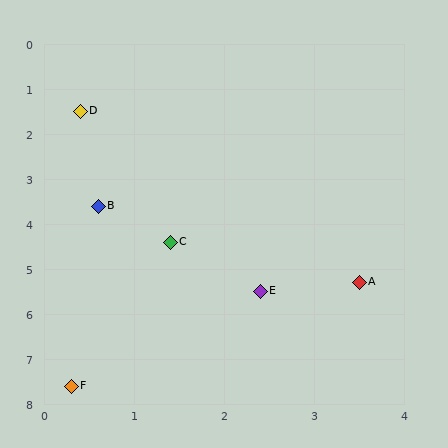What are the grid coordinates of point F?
Point F is at approximately (0.3, 7.6).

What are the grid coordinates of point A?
Point A is at approximately (3.5, 5.3).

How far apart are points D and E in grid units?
Points D and E are about 4.5 grid units apart.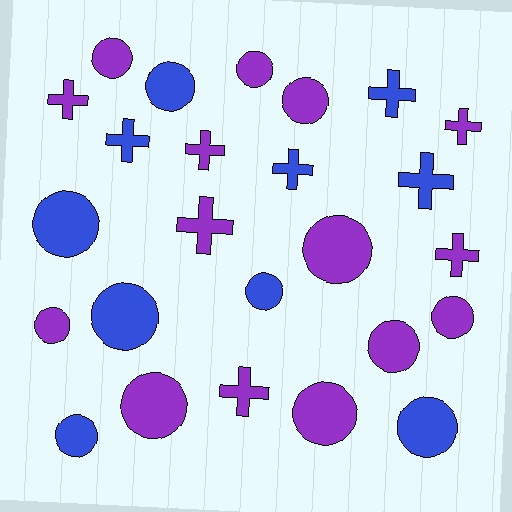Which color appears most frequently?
Purple, with 15 objects.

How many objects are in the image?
There are 25 objects.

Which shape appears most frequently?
Circle, with 15 objects.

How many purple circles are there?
There are 9 purple circles.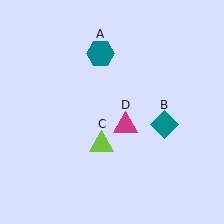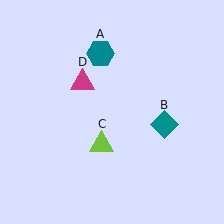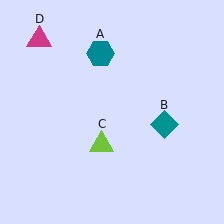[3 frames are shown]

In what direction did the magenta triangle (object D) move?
The magenta triangle (object D) moved up and to the left.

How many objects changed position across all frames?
1 object changed position: magenta triangle (object D).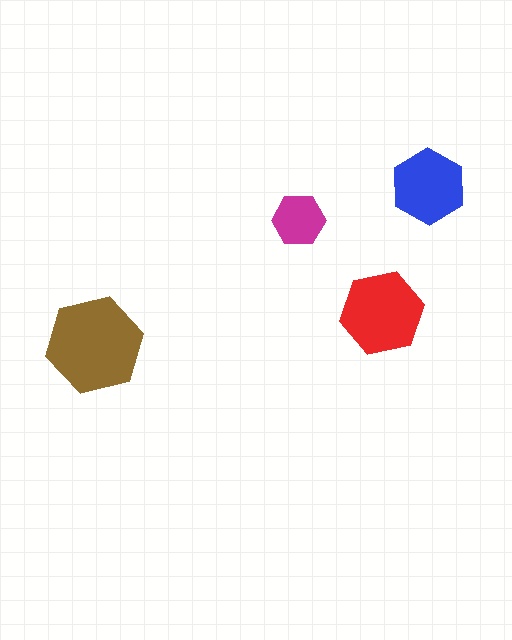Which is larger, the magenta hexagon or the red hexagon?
The red one.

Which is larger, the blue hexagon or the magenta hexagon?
The blue one.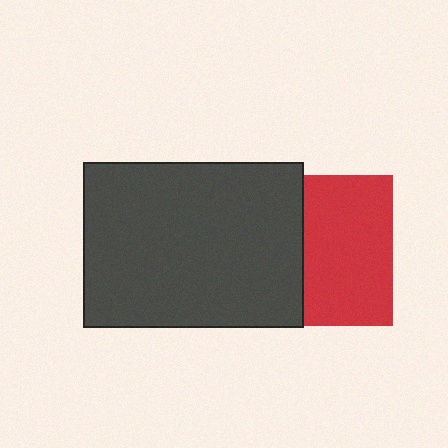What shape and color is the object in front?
The object in front is a dark gray rectangle.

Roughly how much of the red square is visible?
About half of it is visible (roughly 59%).